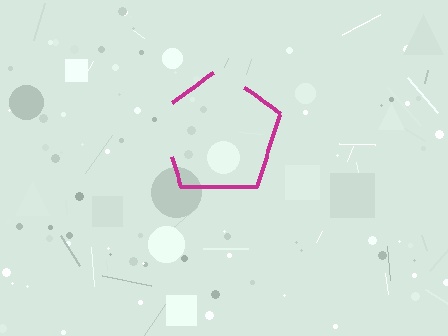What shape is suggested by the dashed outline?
The dashed outline suggests a pentagon.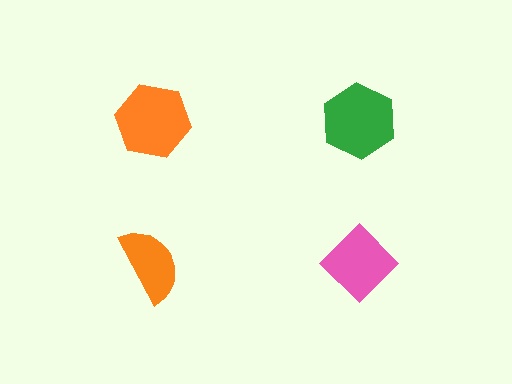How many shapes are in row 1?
2 shapes.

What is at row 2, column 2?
A pink diamond.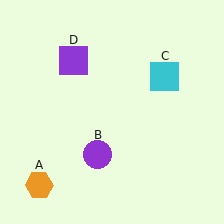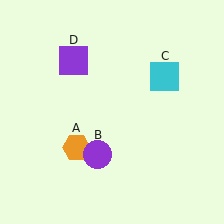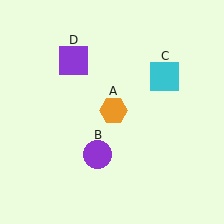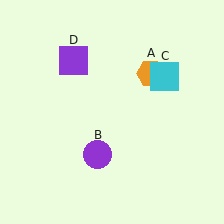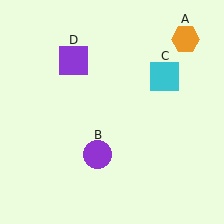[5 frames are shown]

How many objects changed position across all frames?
1 object changed position: orange hexagon (object A).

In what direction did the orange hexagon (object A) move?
The orange hexagon (object A) moved up and to the right.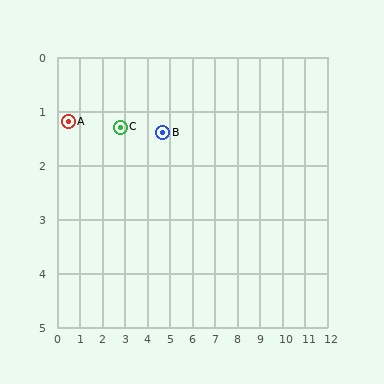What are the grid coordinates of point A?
Point A is at approximately (0.5, 1.2).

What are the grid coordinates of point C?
Point C is at approximately (2.8, 1.3).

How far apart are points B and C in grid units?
Points B and C are about 1.9 grid units apart.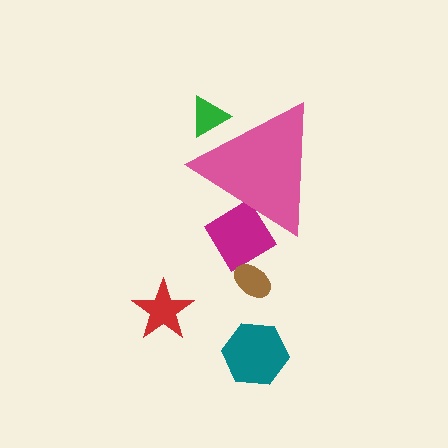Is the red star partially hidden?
No, the red star is fully visible.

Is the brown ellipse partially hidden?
No, the brown ellipse is fully visible.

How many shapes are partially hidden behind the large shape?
2 shapes are partially hidden.